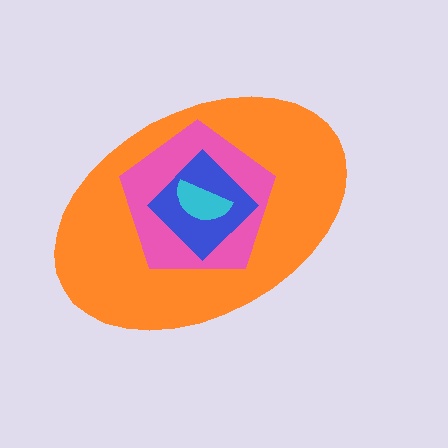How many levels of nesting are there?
4.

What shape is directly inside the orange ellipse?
The pink pentagon.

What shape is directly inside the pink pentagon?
The blue diamond.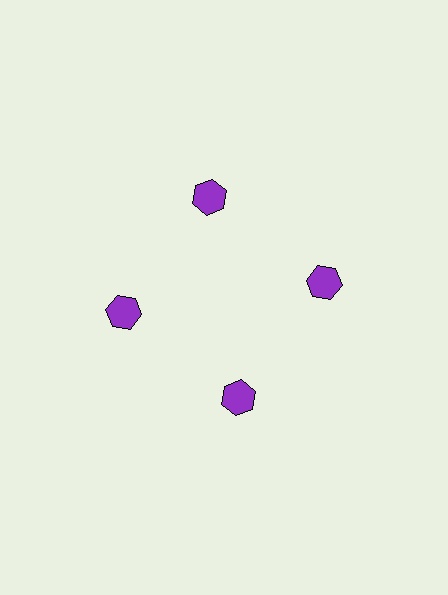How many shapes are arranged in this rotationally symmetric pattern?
There are 4 shapes, arranged in 4 groups of 1.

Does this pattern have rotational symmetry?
Yes, this pattern has 4-fold rotational symmetry. It looks the same after rotating 90 degrees around the center.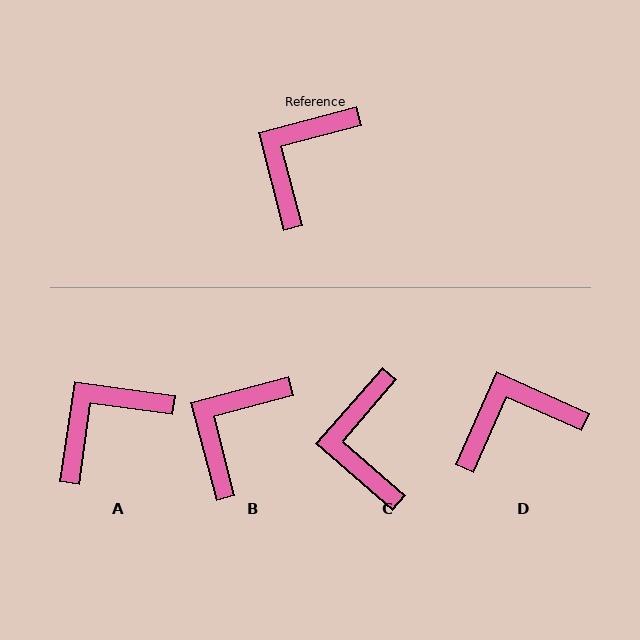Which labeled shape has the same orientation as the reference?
B.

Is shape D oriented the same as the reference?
No, it is off by about 38 degrees.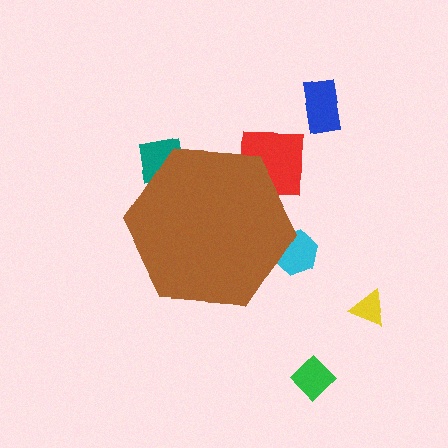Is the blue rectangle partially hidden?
No, the blue rectangle is fully visible.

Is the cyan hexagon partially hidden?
Yes, the cyan hexagon is partially hidden behind the brown hexagon.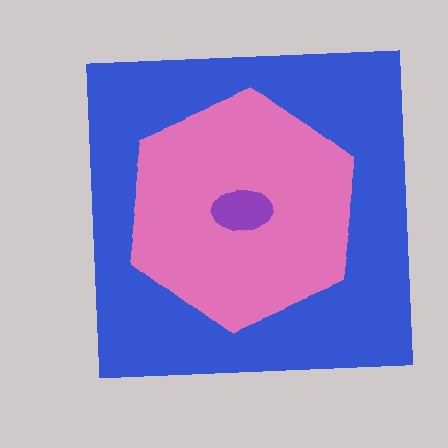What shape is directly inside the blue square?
The pink hexagon.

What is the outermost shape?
The blue square.